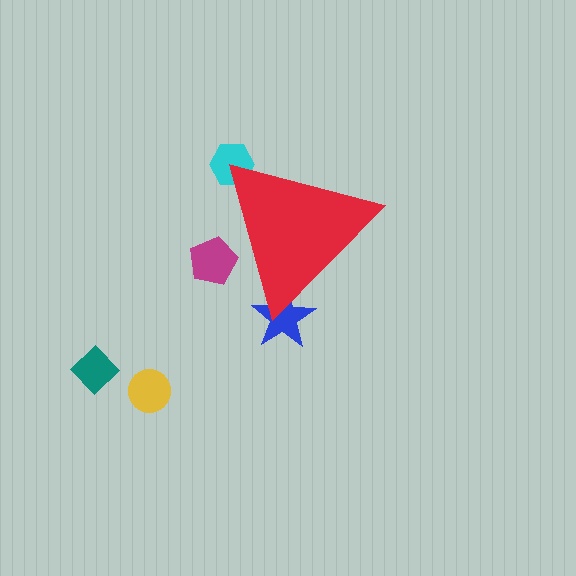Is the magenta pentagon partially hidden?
Yes, the magenta pentagon is partially hidden behind the red triangle.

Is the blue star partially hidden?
Yes, the blue star is partially hidden behind the red triangle.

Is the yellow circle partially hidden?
No, the yellow circle is fully visible.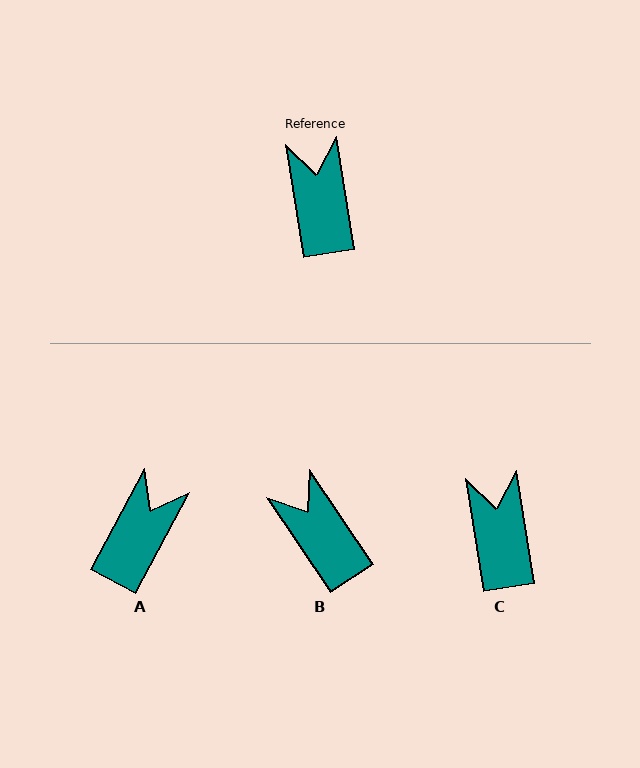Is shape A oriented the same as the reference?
No, it is off by about 37 degrees.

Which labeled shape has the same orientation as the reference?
C.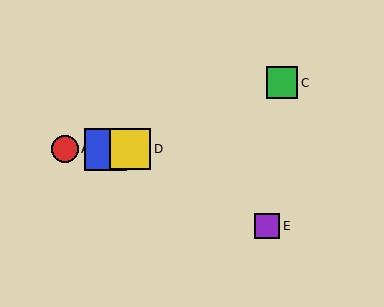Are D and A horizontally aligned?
Yes, both are at y≈149.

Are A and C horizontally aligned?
No, A is at y≈149 and C is at y≈83.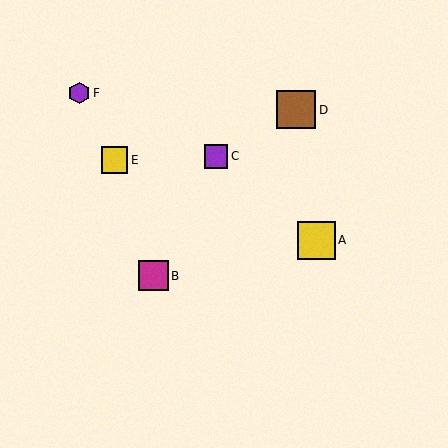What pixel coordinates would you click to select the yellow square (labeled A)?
Click at (316, 240) to select the yellow square A.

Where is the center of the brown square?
The center of the brown square is at (296, 109).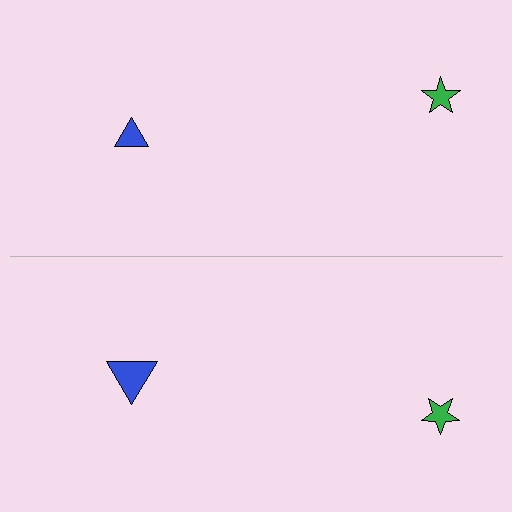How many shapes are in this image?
There are 4 shapes in this image.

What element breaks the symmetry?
The blue triangle on the bottom side has a different size than its mirror counterpart.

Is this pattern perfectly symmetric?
No, the pattern is not perfectly symmetric. The blue triangle on the bottom side has a different size than its mirror counterpart.